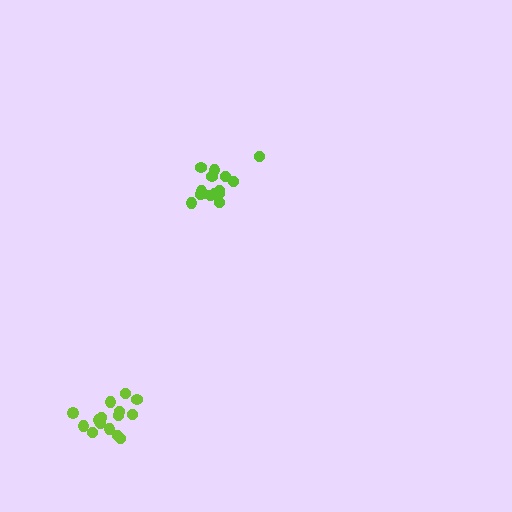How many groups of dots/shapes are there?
There are 2 groups.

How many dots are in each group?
Group 1: 15 dots, Group 2: 15 dots (30 total).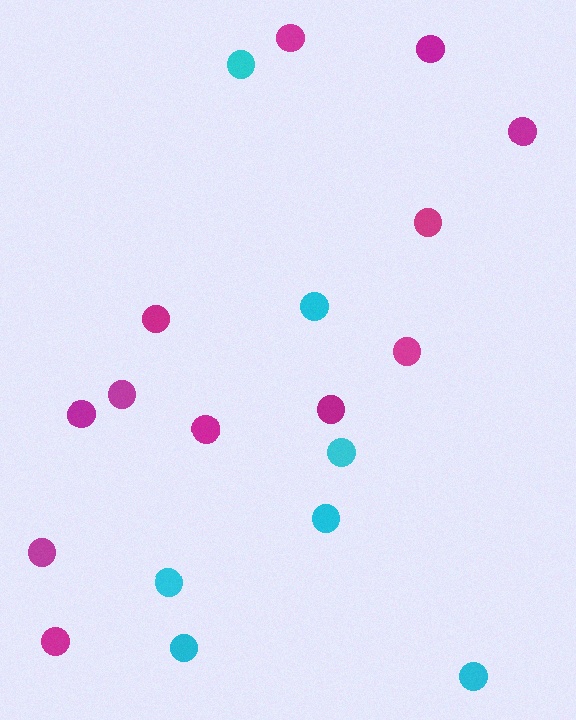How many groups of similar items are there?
There are 2 groups: one group of magenta circles (12) and one group of cyan circles (7).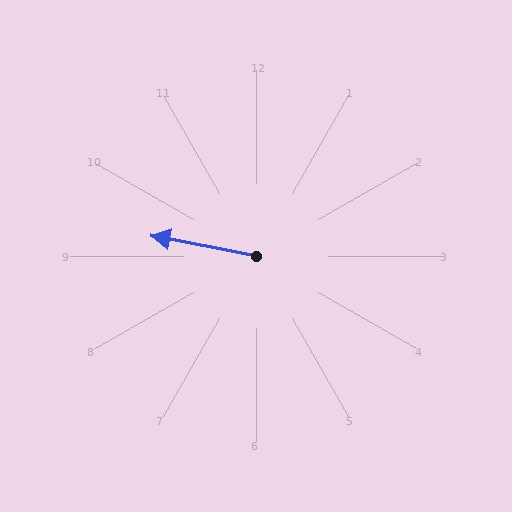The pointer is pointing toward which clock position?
Roughly 9 o'clock.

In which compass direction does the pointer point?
West.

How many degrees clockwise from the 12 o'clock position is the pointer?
Approximately 281 degrees.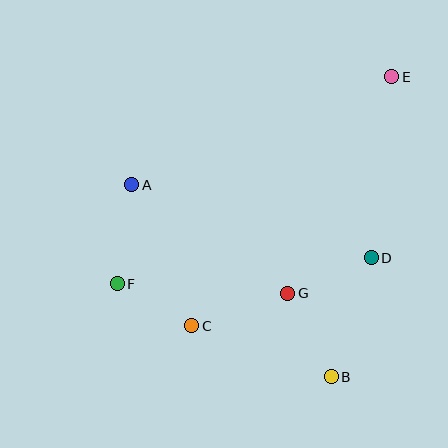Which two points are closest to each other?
Points C and F are closest to each other.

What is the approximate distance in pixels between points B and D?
The distance between B and D is approximately 126 pixels.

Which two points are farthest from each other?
Points E and F are farthest from each other.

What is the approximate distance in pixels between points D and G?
The distance between D and G is approximately 91 pixels.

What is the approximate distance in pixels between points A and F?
The distance between A and F is approximately 100 pixels.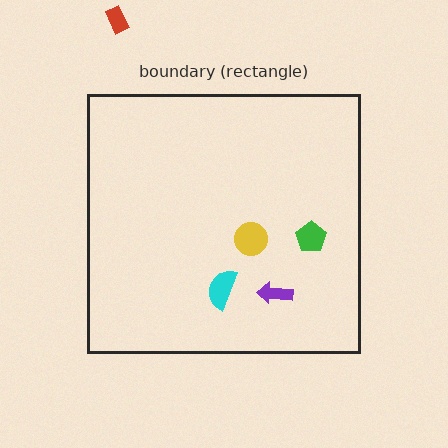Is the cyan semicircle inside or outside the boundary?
Inside.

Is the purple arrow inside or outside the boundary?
Inside.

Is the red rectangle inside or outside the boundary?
Outside.